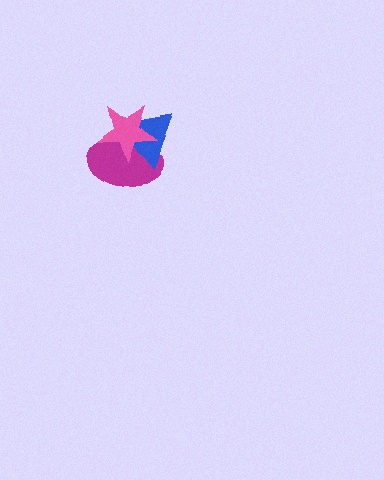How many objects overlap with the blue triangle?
2 objects overlap with the blue triangle.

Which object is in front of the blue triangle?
The pink star is in front of the blue triangle.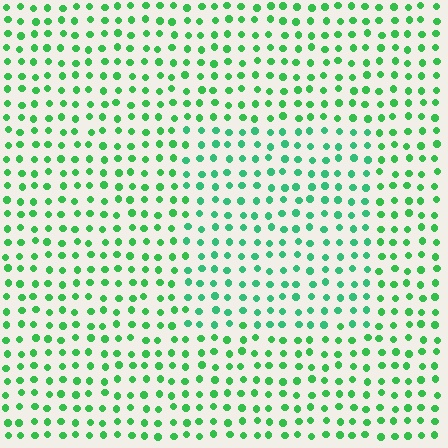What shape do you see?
I see a rectangle.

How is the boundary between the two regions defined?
The boundary is defined purely by a slight shift in hue (about 20 degrees). Spacing, size, and orientation are identical on both sides.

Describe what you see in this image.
The image is filled with small green elements in a uniform arrangement. A rectangle-shaped region is visible where the elements are tinted to a slightly different hue, forming a subtle color boundary.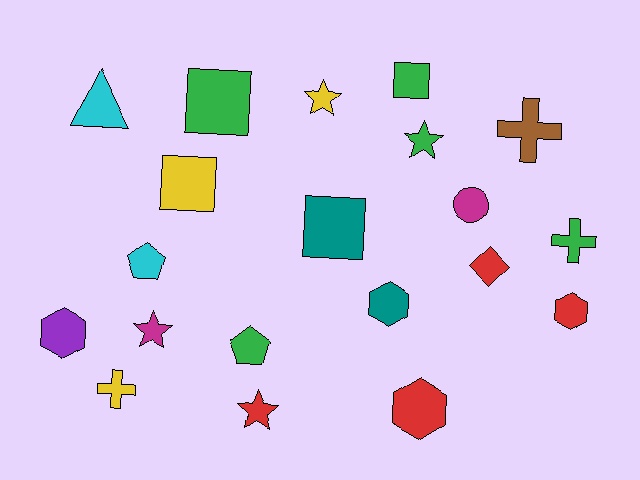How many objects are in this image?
There are 20 objects.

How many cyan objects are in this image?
There are 2 cyan objects.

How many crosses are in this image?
There are 3 crosses.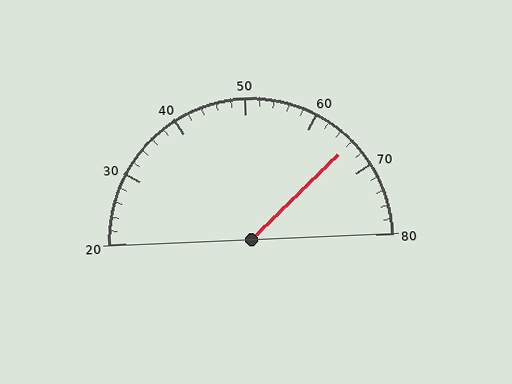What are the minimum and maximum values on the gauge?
The gauge ranges from 20 to 80.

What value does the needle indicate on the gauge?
The needle indicates approximately 66.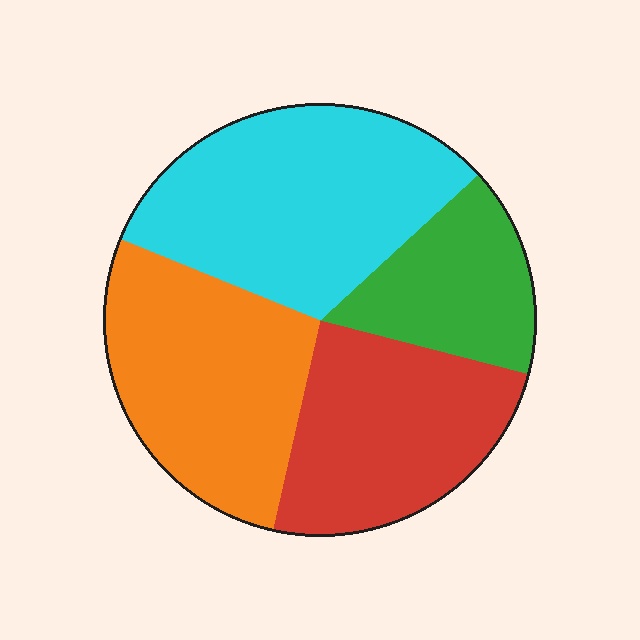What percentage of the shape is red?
Red covers 24% of the shape.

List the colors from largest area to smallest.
From largest to smallest: cyan, orange, red, green.